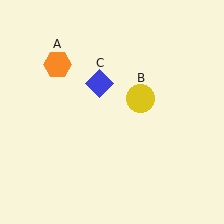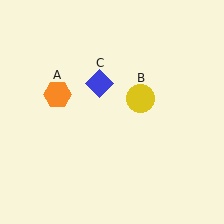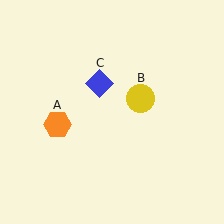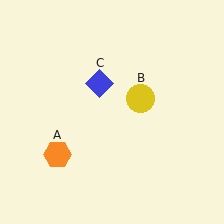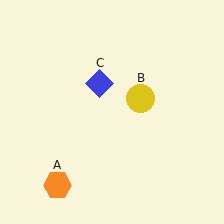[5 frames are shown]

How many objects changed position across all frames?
1 object changed position: orange hexagon (object A).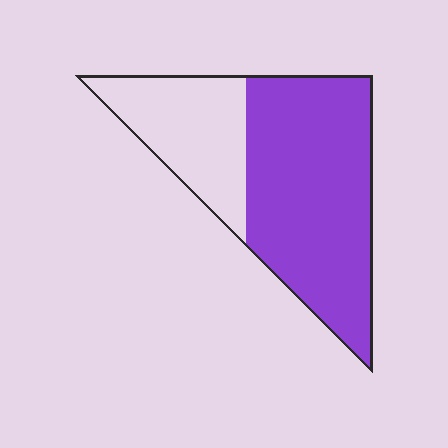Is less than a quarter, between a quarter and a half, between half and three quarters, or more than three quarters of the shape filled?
Between half and three quarters.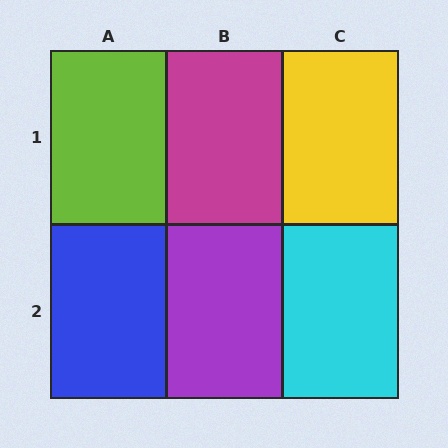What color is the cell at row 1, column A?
Lime.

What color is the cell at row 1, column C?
Yellow.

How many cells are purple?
1 cell is purple.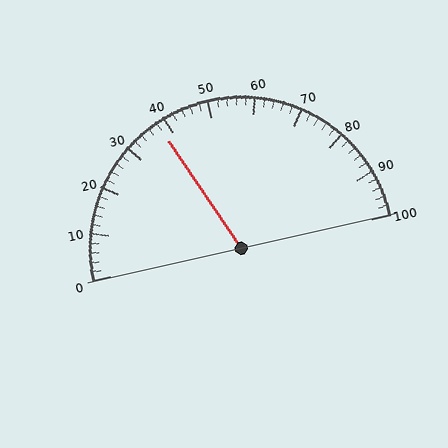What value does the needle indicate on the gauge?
The needle indicates approximately 38.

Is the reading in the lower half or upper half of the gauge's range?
The reading is in the lower half of the range (0 to 100).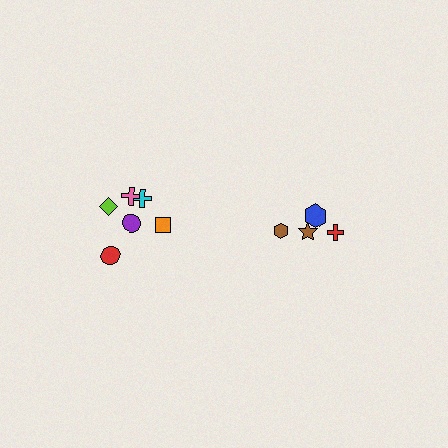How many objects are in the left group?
There are 6 objects.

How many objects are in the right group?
There are 4 objects.